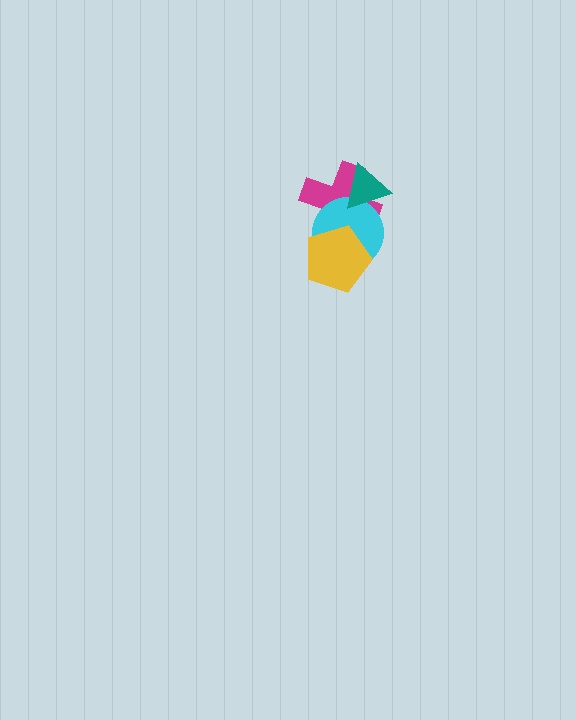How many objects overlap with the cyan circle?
3 objects overlap with the cyan circle.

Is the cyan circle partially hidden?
Yes, it is partially covered by another shape.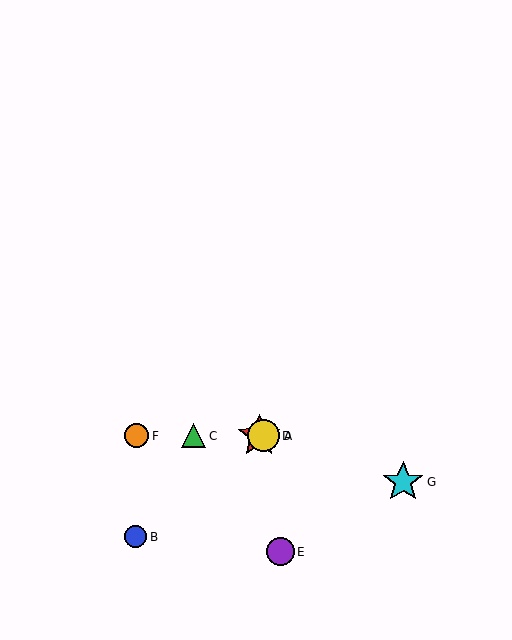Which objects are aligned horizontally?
Objects A, C, D, F are aligned horizontally.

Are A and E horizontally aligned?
No, A is at y≈436 and E is at y≈552.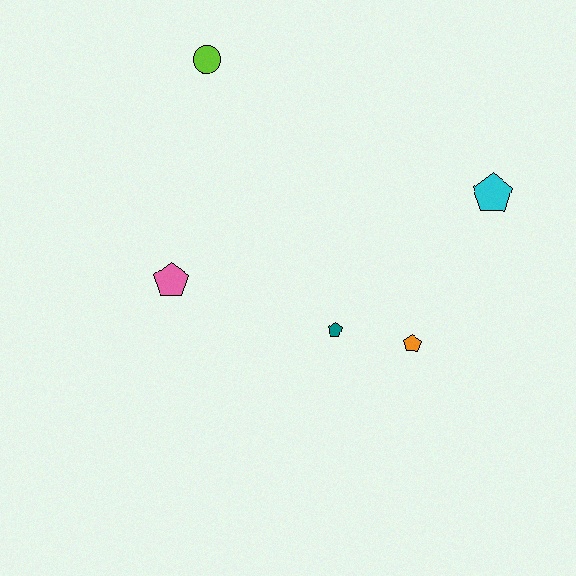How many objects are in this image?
There are 5 objects.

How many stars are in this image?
There are no stars.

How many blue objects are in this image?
There are no blue objects.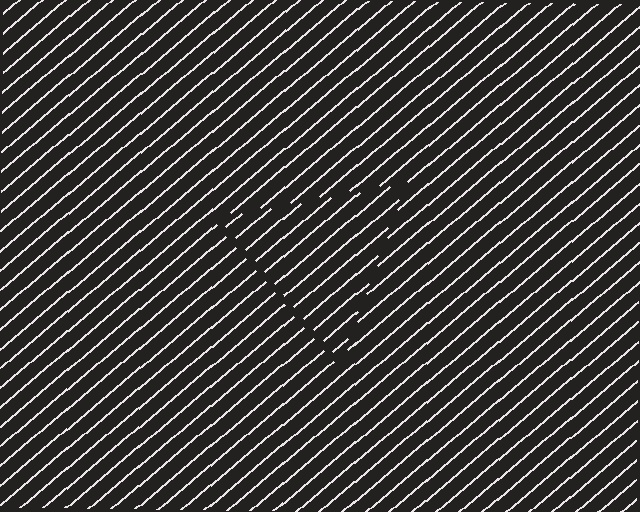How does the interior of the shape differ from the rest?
The interior of the shape contains the same grating, shifted by half a period — the contour is defined by the phase discontinuity where line-ends from the inner and outer gratings abut.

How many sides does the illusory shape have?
3 sides — the line-ends trace a triangle.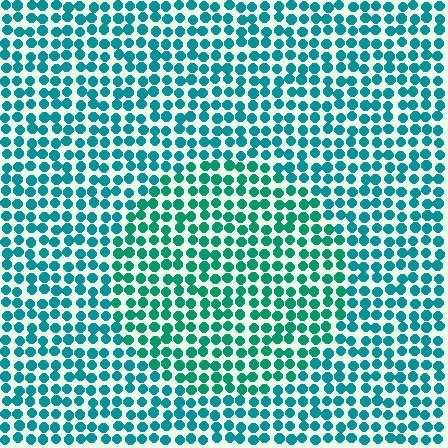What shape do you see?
I see a circle.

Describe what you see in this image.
The image is filled with small teal elements in a uniform arrangement. A circle-shaped region is visible where the elements are tinted to a slightly different hue, forming a subtle color boundary.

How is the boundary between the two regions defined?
The boundary is defined purely by a slight shift in hue (about 22 degrees). Spacing, size, and orientation are identical on both sides.